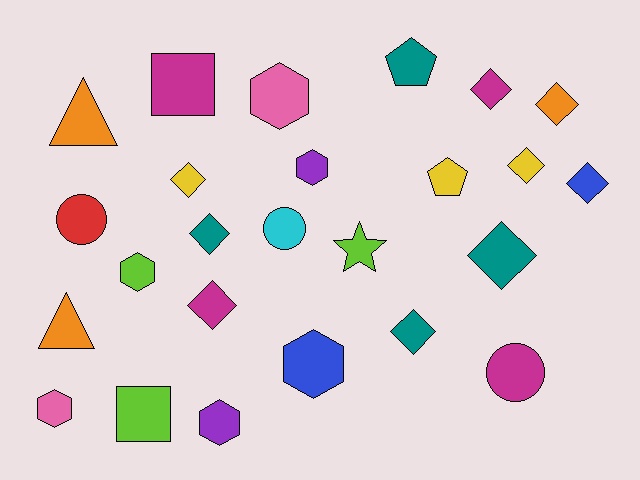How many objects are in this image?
There are 25 objects.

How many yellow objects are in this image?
There are 3 yellow objects.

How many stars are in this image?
There is 1 star.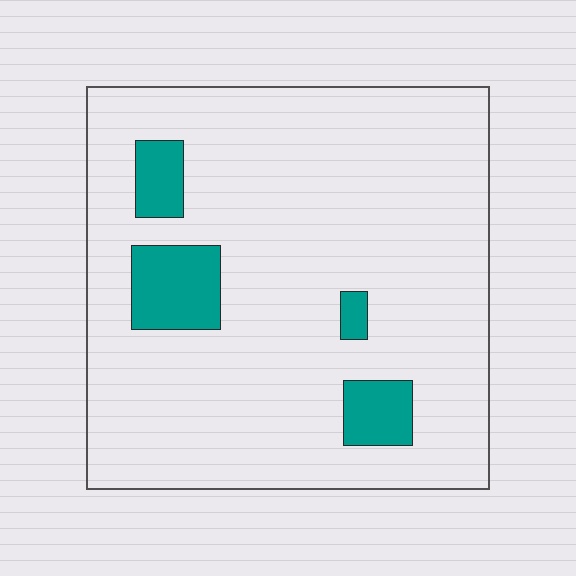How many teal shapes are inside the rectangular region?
4.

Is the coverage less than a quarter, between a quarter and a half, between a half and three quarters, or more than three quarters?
Less than a quarter.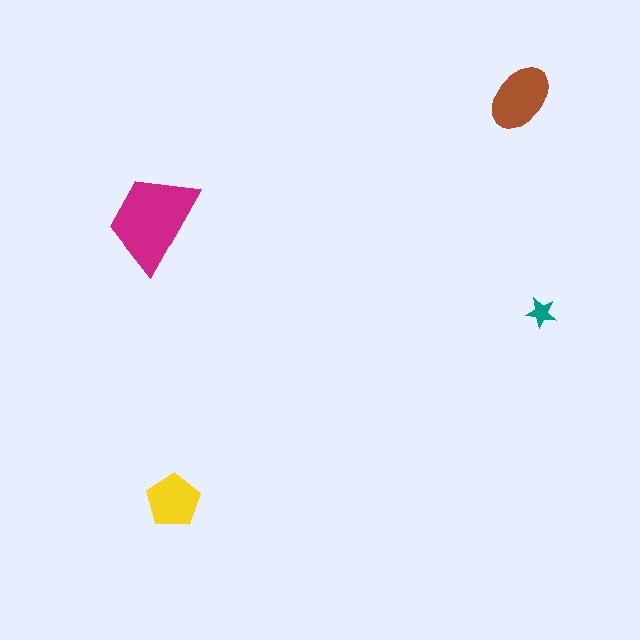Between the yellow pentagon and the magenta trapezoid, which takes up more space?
The magenta trapezoid.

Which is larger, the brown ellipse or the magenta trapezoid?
The magenta trapezoid.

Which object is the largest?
The magenta trapezoid.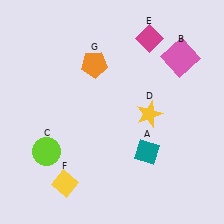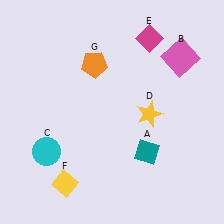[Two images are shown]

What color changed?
The circle (C) changed from lime in Image 1 to cyan in Image 2.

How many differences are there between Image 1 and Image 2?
There is 1 difference between the two images.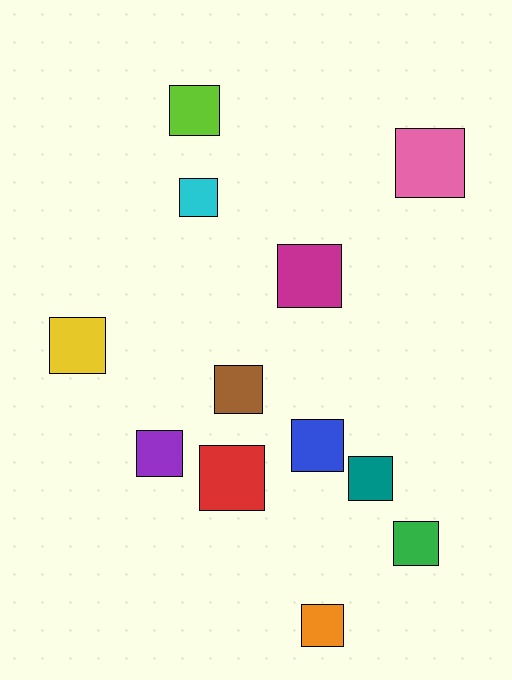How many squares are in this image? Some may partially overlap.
There are 12 squares.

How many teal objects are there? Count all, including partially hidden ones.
There is 1 teal object.